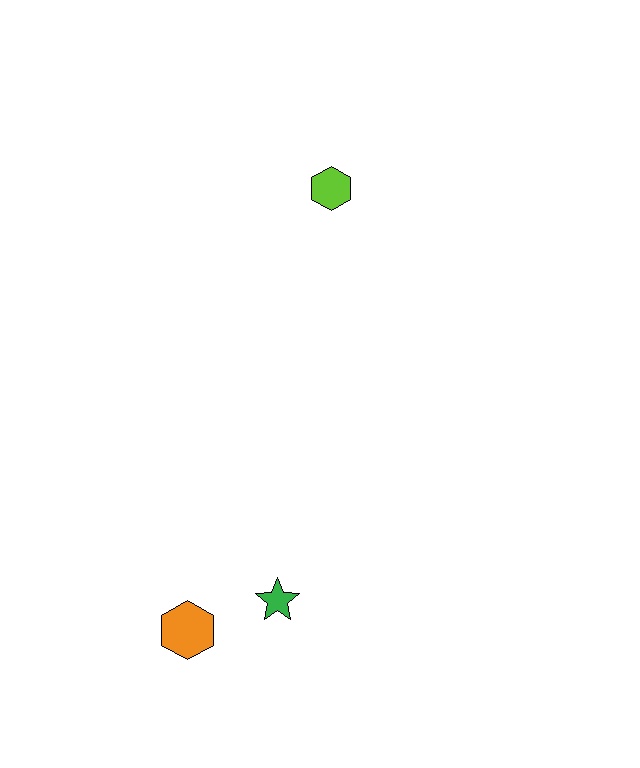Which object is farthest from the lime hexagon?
The orange hexagon is farthest from the lime hexagon.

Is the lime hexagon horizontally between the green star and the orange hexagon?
No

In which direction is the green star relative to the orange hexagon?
The green star is to the right of the orange hexagon.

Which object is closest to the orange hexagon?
The green star is closest to the orange hexagon.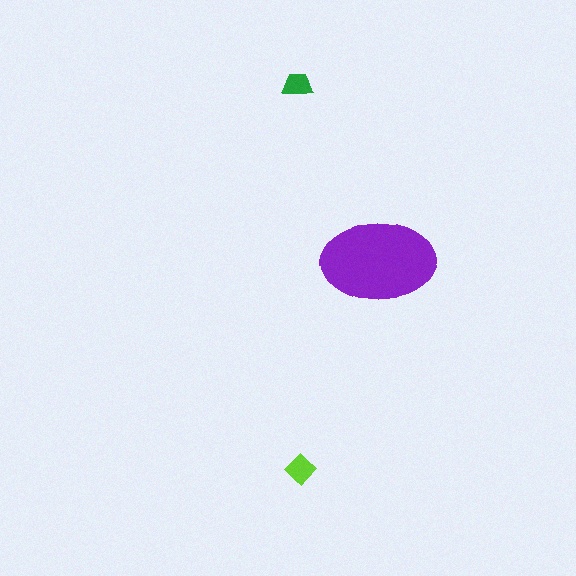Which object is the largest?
The purple ellipse.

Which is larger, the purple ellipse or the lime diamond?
The purple ellipse.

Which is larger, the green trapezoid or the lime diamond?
The lime diamond.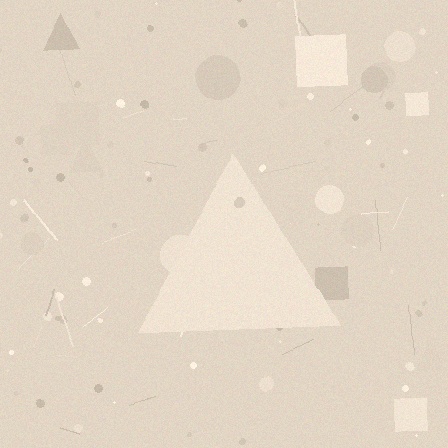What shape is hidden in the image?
A triangle is hidden in the image.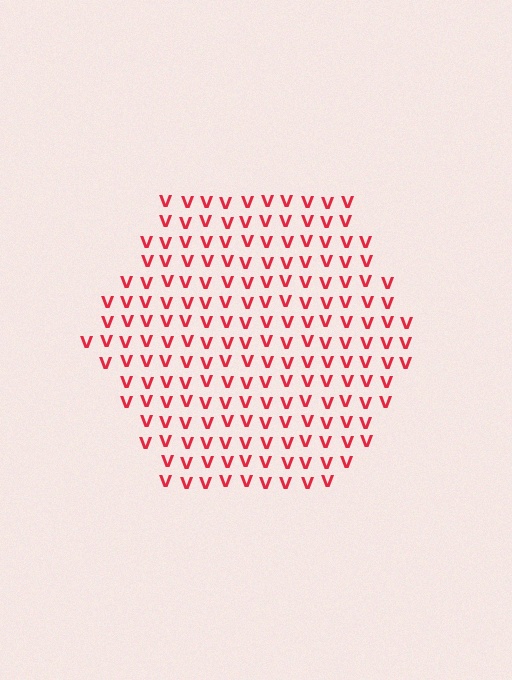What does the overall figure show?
The overall figure shows a hexagon.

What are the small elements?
The small elements are letter V's.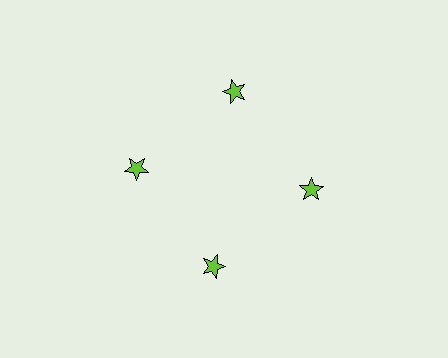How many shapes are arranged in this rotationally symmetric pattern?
There are 4 shapes, arranged in 4 groups of 1.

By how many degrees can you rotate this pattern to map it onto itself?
The pattern maps onto itself every 90 degrees of rotation.